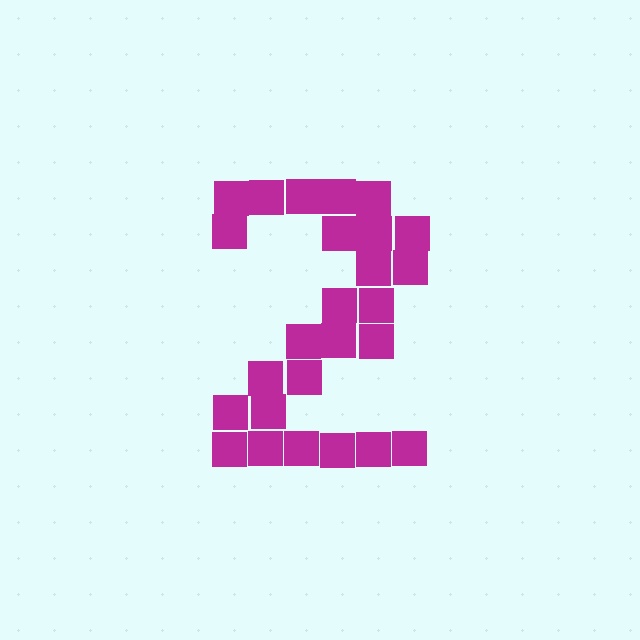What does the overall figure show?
The overall figure shows the digit 2.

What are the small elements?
The small elements are squares.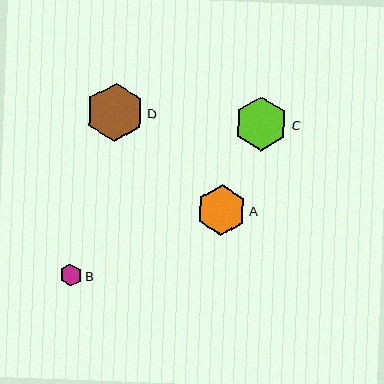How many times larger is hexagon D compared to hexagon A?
Hexagon D is approximately 1.2 times the size of hexagon A.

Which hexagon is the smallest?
Hexagon B is the smallest with a size of approximately 22 pixels.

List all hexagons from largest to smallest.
From largest to smallest: D, C, A, B.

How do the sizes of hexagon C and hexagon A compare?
Hexagon C and hexagon A are approximately the same size.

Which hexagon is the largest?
Hexagon D is the largest with a size of approximately 58 pixels.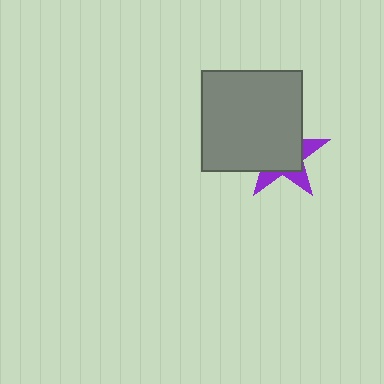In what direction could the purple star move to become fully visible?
The purple star could move toward the lower-right. That would shift it out from behind the gray square entirely.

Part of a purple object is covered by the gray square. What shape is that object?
It is a star.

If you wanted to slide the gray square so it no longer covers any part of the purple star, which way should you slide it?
Slide it toward the upper-left — that is the most direct way to separate the two shapes.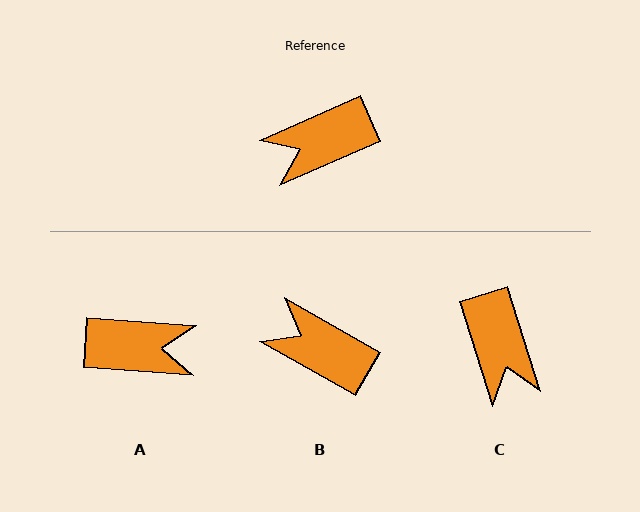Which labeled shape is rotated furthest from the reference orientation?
A, about 152 degrees away.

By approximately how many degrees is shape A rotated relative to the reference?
Approximately 152 degrees counter-clockwise.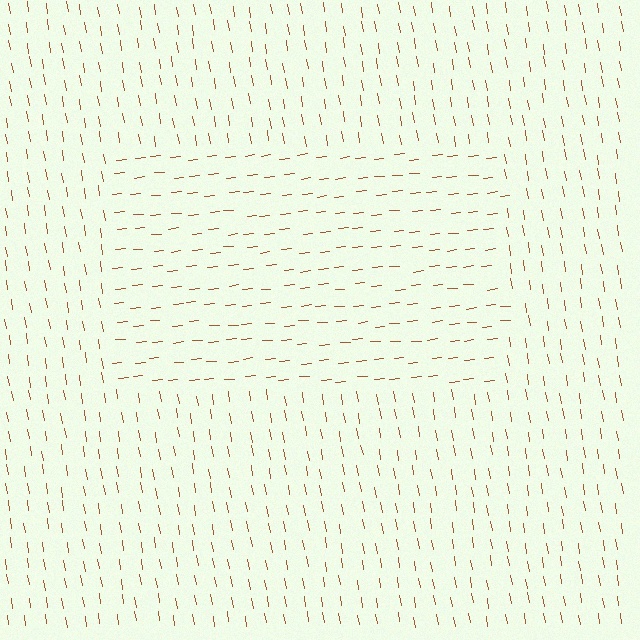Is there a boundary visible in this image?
Yes, there is a texture boundary formed by a change in line orientation.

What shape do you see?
I see a rectangle.